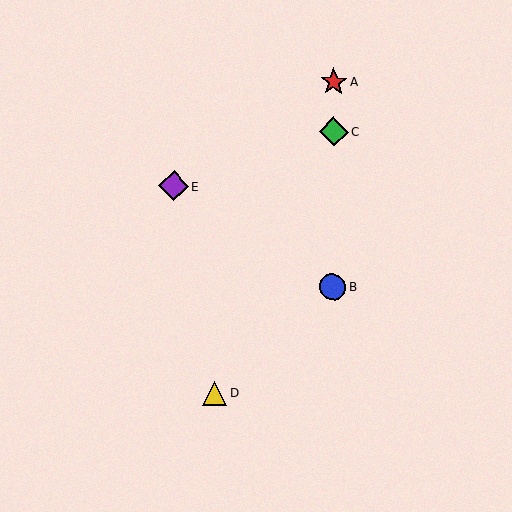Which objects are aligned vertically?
Objects A, B, C are aligned vertically.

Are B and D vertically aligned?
No, B is at x≈333 and D is at x≈215.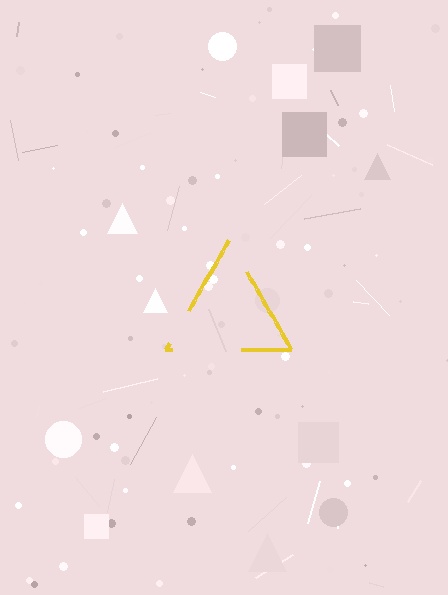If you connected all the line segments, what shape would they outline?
They would outline a triangle.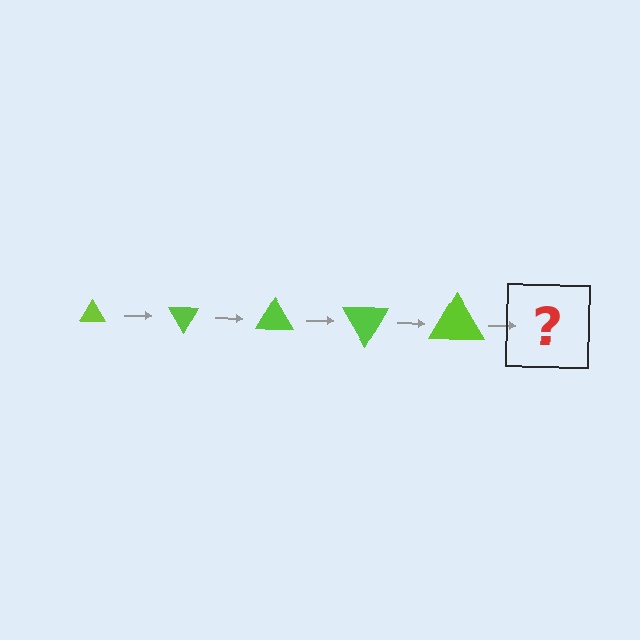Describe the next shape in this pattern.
It should be a triangle, larger than the previous one and rotated 300 degrees from the start.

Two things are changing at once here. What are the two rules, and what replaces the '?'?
The two rules are that the triangle grows larger each step and it rotates 60 degrees each step. The '?' should be a triangle, larger than the previous one and rotated 300 degrees from the start.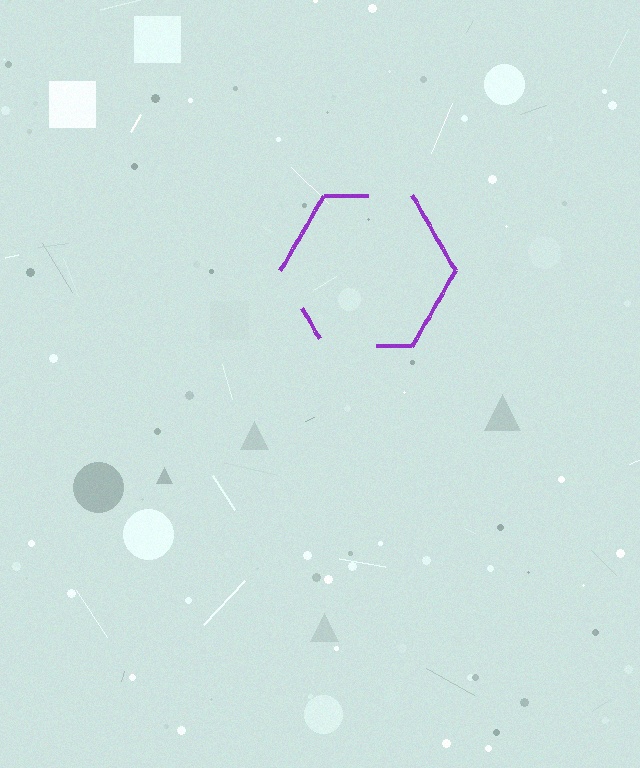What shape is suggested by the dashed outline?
The dashed outline suggests a hexagon.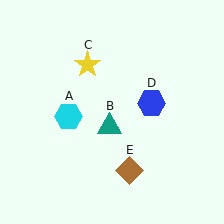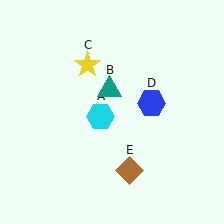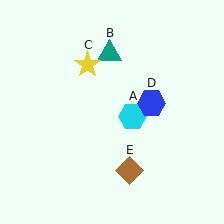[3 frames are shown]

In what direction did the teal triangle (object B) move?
The teal triangle (object B) moved up.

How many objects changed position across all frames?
2 objects changed position: cyan hexagon (object A), teal triangle (object B).